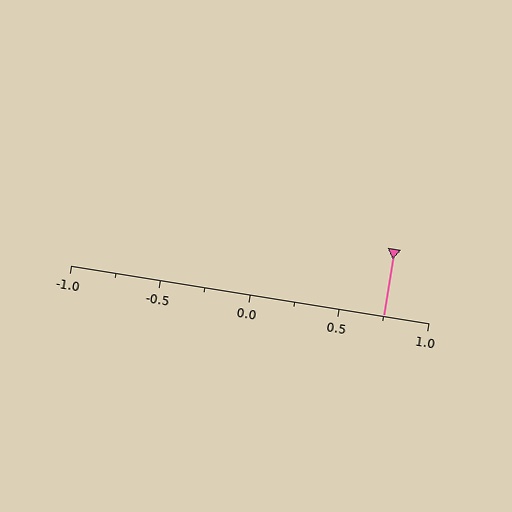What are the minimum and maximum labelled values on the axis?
The axis runs from -1.0 to 1.0.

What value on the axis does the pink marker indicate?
The marker indicates approximately 0.75.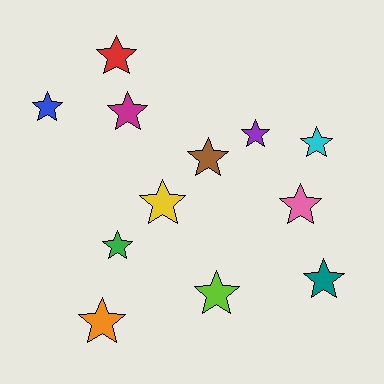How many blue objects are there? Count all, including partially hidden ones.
There is 1 blue object.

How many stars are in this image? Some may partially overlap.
There are 12 stars.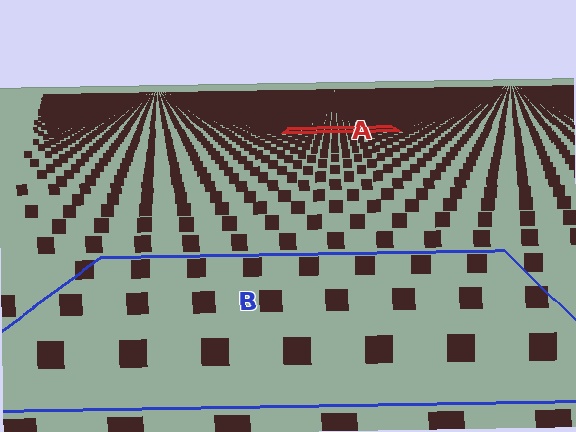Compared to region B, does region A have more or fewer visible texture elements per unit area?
Region A has more texture elements per unit area — they are packed more densely because it is farther away.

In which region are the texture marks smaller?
The texture marks are smaller in region A, because it is farther away.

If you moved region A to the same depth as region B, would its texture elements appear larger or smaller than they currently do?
They would appear larger. At a closer depth, the same texture elements are projected at a bigger on-screen size.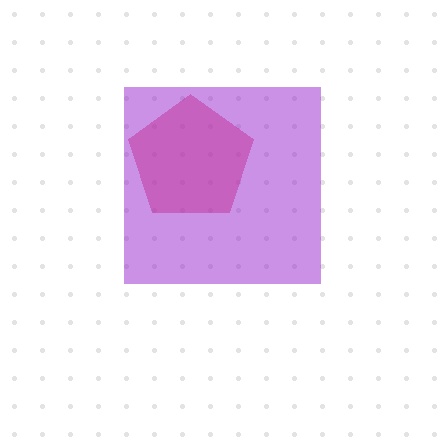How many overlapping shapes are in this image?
There are 2 overlapping shapes in the image.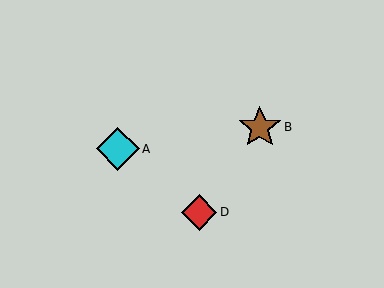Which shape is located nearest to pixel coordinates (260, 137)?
The brown star (labeled B) at (260, 127) is nearest to that location.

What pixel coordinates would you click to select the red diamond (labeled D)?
Click at (199, 212) to select the red diamond D.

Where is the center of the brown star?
The center of the brown star is at (260, 127).